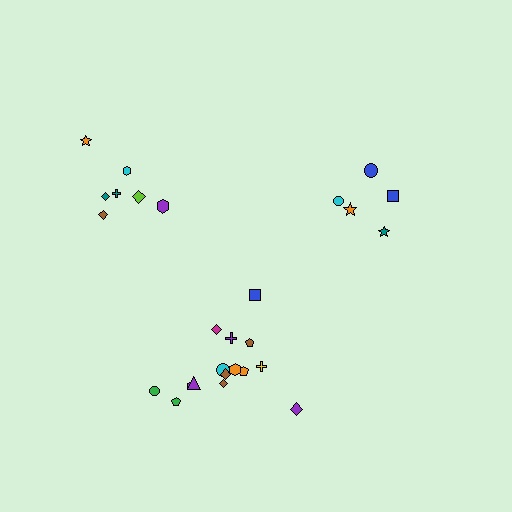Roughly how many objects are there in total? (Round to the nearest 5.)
Roughly 25 objects in total.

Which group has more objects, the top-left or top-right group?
The top-left group.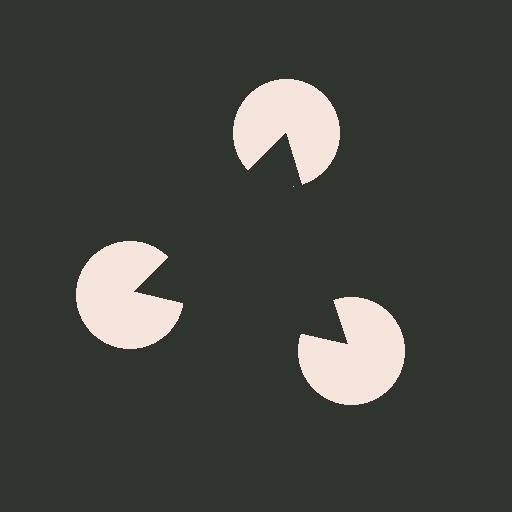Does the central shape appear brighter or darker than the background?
It typically appears slightly darker than the background, even though no actual brightness change is drawn.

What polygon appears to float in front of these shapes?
An illusory triangle — its edges are inferred from the aligned wedge cuts in the pac-man discs, not physically drawn.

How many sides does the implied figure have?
3 sides.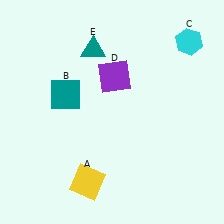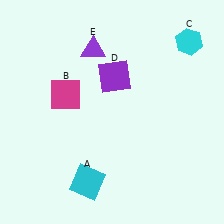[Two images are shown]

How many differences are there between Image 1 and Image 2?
There are 3 differences between the two images.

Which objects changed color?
A changed from yellow to cyan. B changed from teal to magenta. E changed from teal to purple.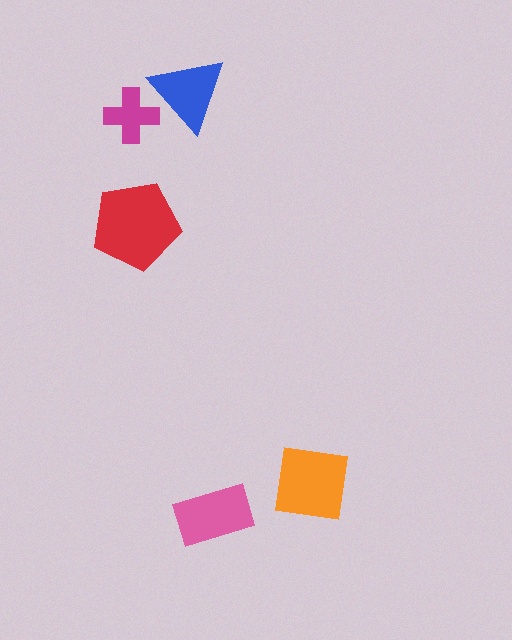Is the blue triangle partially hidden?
Yes, it is partially covered by another shape.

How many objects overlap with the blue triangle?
1 object overlaps with the blue triangle.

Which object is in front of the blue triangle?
The magenta cross is in front of the blue triangle.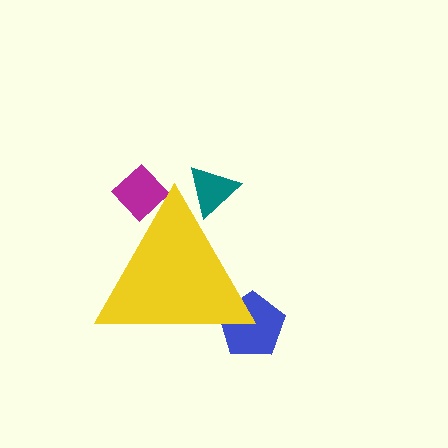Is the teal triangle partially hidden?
Yes, the teal triangle is partially hidden behind the yellow triangle.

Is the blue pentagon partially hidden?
Yes, the blue pentagon is partially hidden behind the yellow triangle.